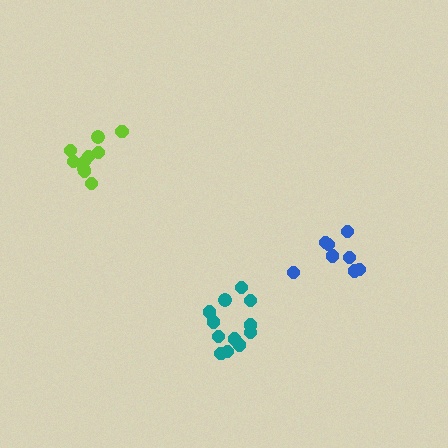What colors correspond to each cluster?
The clusters are colored: teal, blue, lime.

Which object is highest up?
The lime cluster is topmost.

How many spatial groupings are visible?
There are 3 spatial groupings.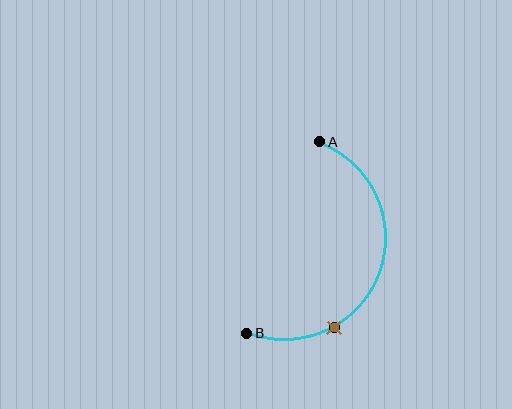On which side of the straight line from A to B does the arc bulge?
The arc bulges to the right of the straight line connecting A and B.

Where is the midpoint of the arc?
The arc midpoint is the point on the curve farthest from the straight line joining A and B. It sits to the right of that line.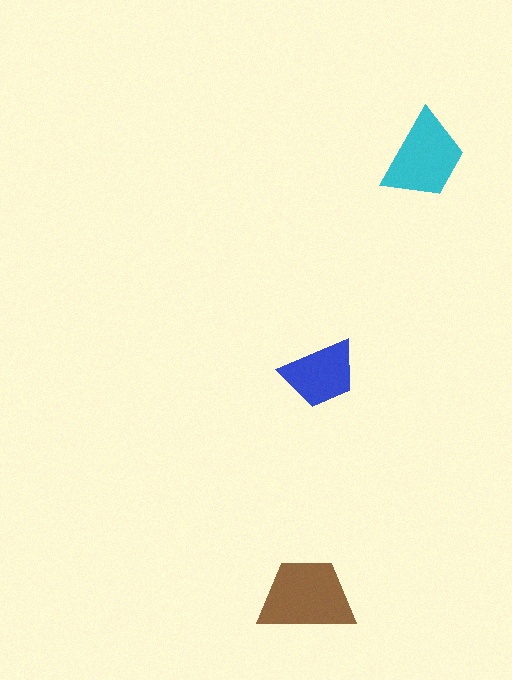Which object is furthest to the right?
The cyan trapezoid is rightmost.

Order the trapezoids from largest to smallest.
the brown one, the cyan one, the blue one.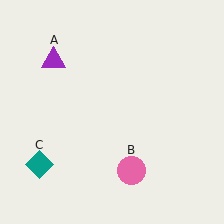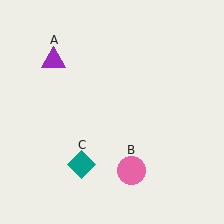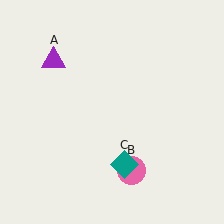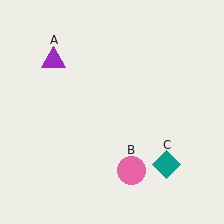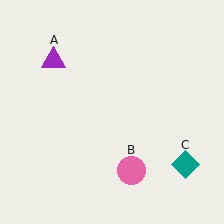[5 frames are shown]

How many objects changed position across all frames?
1 object changed position: teal diamond (object C).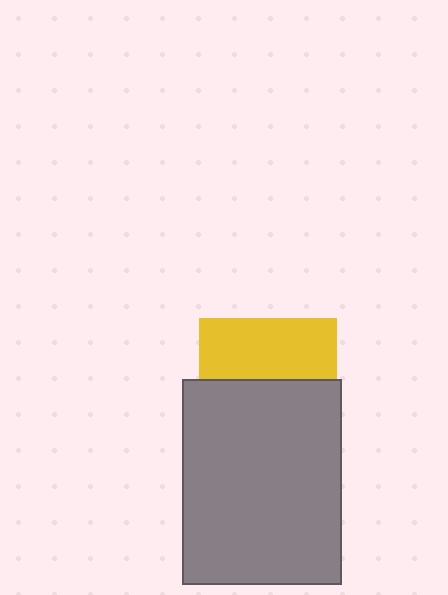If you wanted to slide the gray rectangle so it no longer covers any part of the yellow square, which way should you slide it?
Slide it down — that is the most direct way to separate the two shapes.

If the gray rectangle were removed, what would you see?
You would see the complete yellow square.